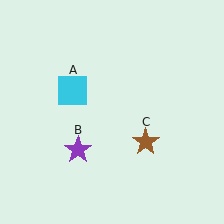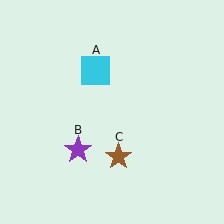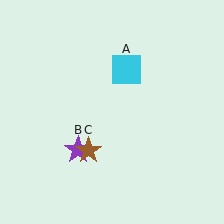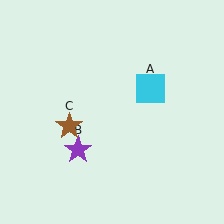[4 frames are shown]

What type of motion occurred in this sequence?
The cyan square (object A), brown star (object C) rotated clockwise around the center of the scene.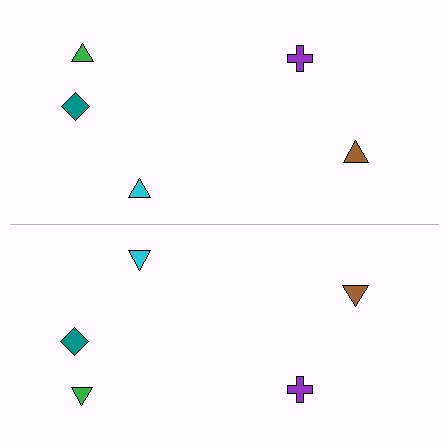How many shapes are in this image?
There are 10 shapes in this image.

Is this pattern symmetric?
Yes, this pattern has bilateral (reflection) symmetry.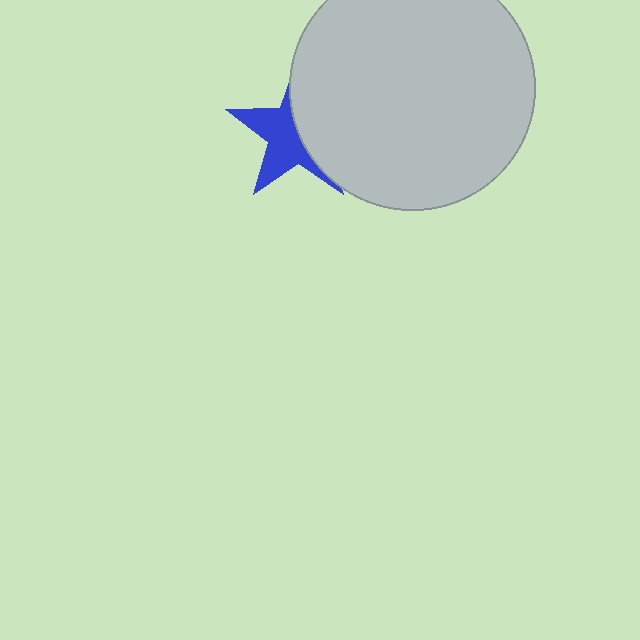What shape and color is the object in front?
The object in front is a light gray circle.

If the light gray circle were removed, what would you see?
You would see the complete blue star.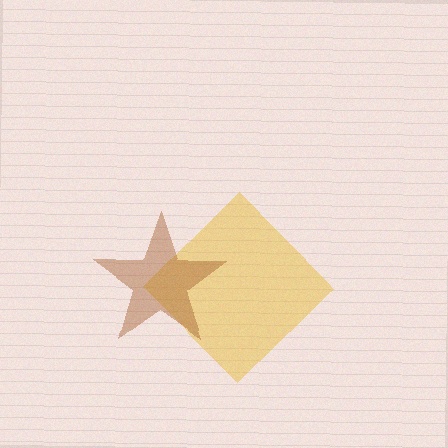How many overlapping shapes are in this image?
There are 2 overlapping shapes in the image.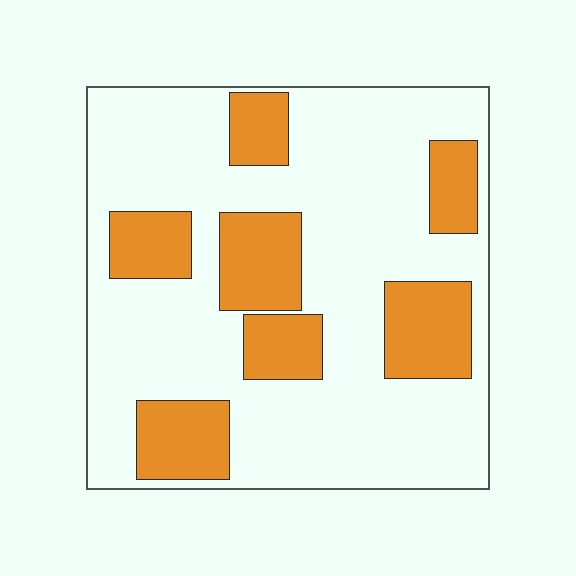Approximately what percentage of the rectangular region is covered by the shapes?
Approximately 25%.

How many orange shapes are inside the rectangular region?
7.